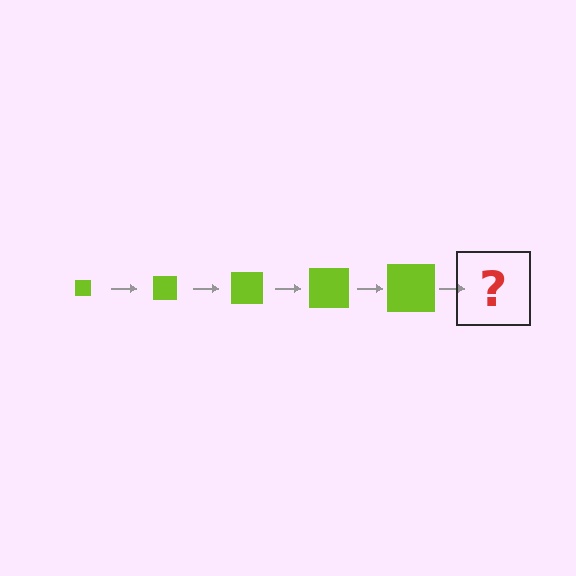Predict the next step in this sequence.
The next step is a lime square, larger than the previous one.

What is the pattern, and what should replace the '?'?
The pattern is that the square gets progressively larger each step. The '?' should be a lime square, larger than the previous one.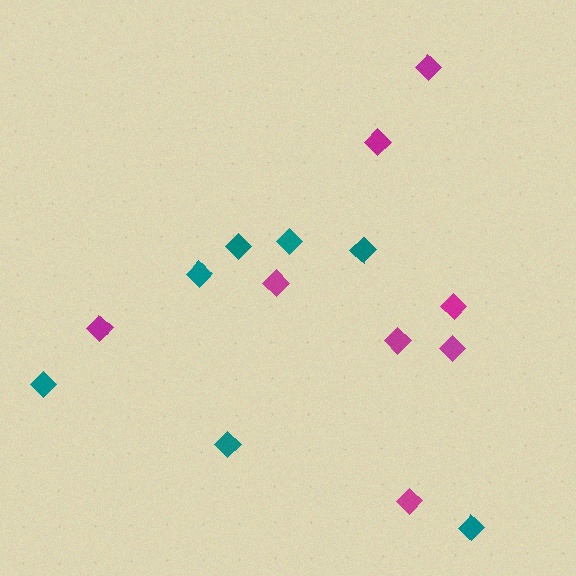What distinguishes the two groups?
There are 2 groups: one group of magenta diamonds (8) and one group of teal diamonds (7).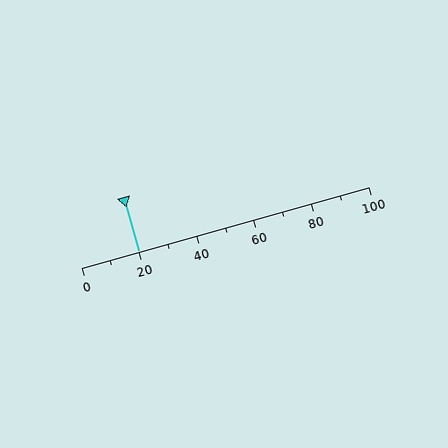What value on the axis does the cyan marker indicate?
The marker indicates approximately 20.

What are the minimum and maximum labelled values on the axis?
The axis runs from 0 to 100.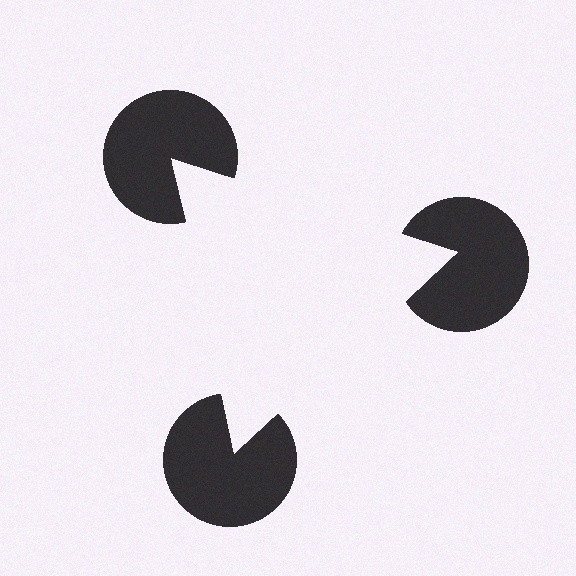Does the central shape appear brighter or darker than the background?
It typically appears slightly brighter than the background, even though no actual brightness change is drawn.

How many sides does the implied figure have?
3 sides.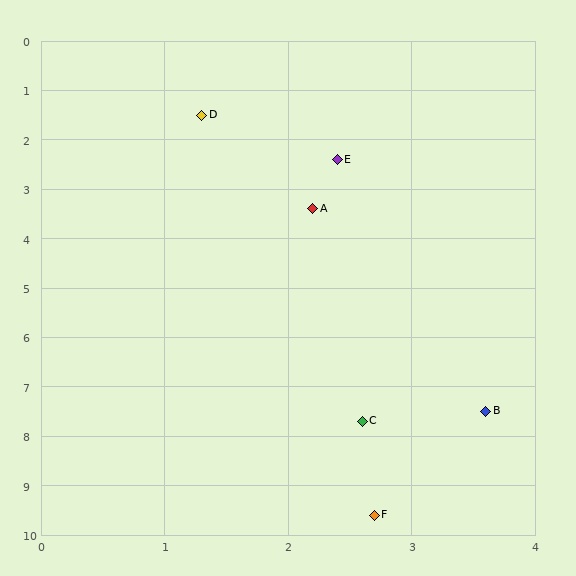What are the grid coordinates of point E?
Point E is at approximately (2.4, 2.4).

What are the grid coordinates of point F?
Point F is at approximately (2.7, 9.6).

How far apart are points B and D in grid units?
Points B and D are about 6.4 grid units apart.